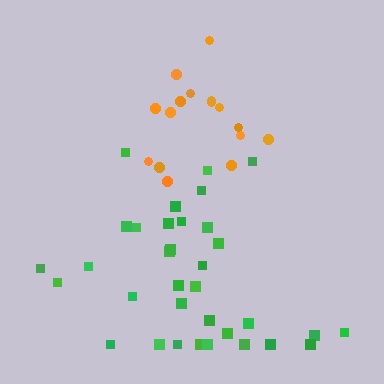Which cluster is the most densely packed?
Orange.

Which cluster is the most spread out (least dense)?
Green.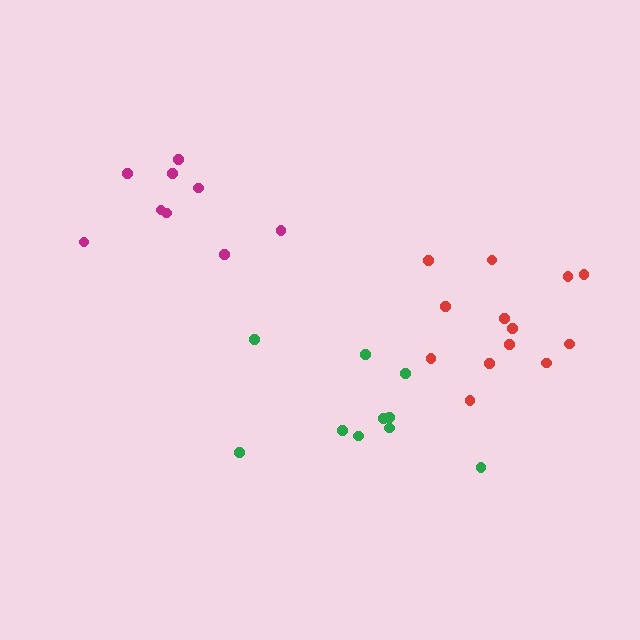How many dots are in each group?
Group 1: 13 dots, Group 2: 9 dots, Group 3: 10 dots (32 total).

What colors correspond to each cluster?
The clusters are colored: red, magenta, green.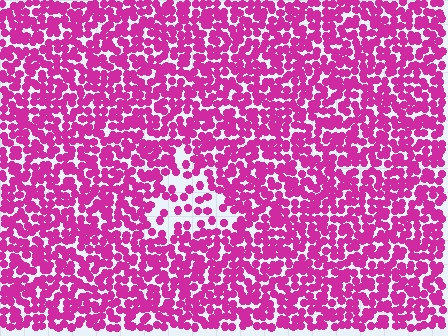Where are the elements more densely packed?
The elements are more densely packed outside the triangle boundary.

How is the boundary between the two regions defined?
The boundary is defined by a change in element density (approximately 2.5x ratio). All elements are the same color, size, and shape.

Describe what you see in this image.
The image contains small magenta elements arranged at two different densities. A triangle-shaped region is visible where the elements are less densely packed than the surrounding area.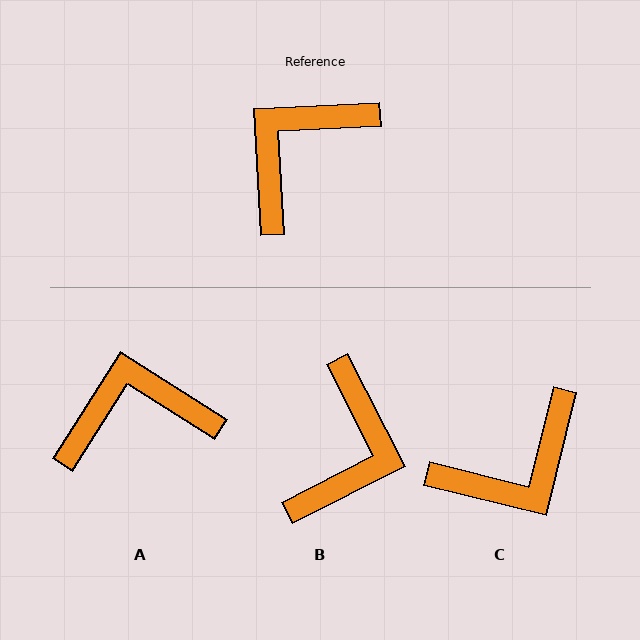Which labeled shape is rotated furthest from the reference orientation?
C, about 163 degrees away.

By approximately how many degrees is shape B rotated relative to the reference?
Approximately 156 degrees clockwise.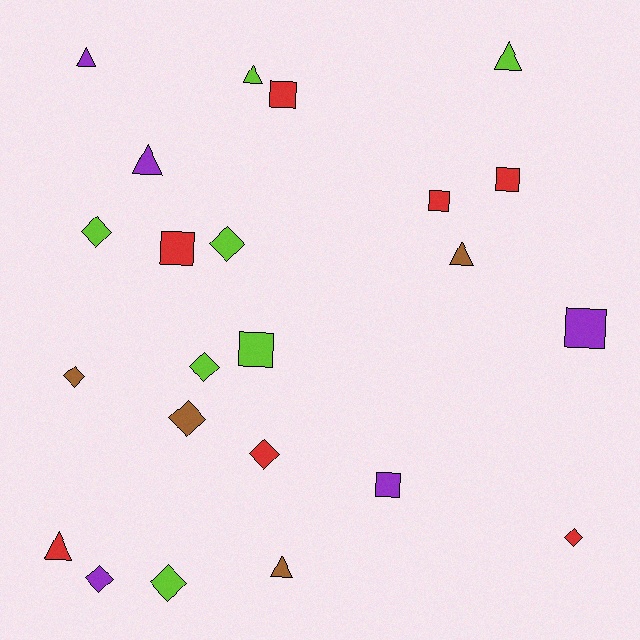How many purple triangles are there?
There are 2 purple triangles.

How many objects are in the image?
There are 23 objects.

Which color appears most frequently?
Lime, with 7 objects.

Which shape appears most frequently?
Diamond, with 9 objects.